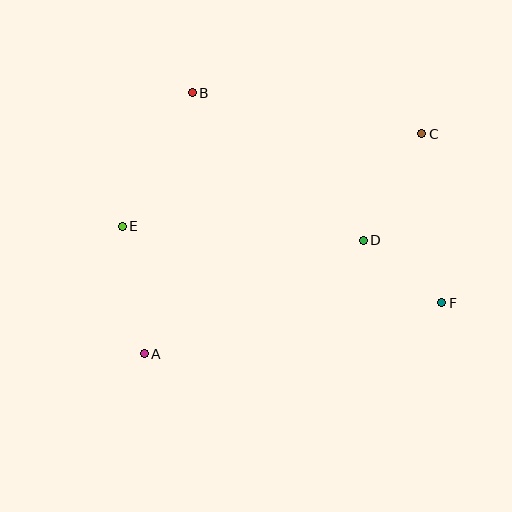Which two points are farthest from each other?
Points A and C are farthest from each other.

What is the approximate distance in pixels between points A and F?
The distance between A and F is approximately 302 pixels.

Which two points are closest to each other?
Points D and F are closest to each other.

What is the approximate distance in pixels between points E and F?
The distance between E and F is approximately 329 pixels.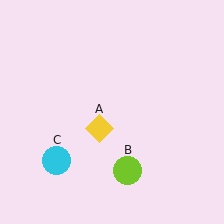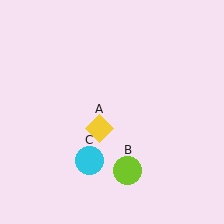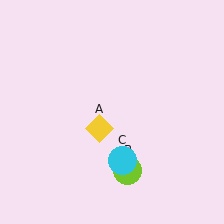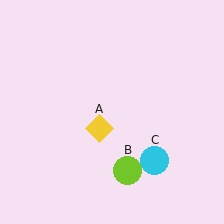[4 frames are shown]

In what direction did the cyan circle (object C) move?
The cyan circle (object C) moved right.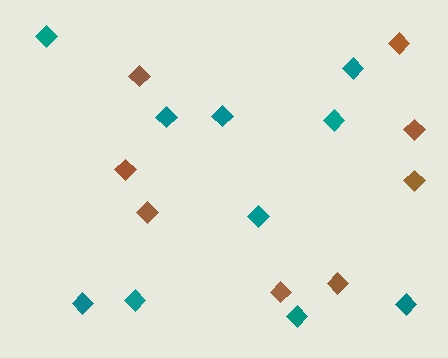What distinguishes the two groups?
There are 2 groups: one group of brown diamonds (8) and one group of teal diamonds (10).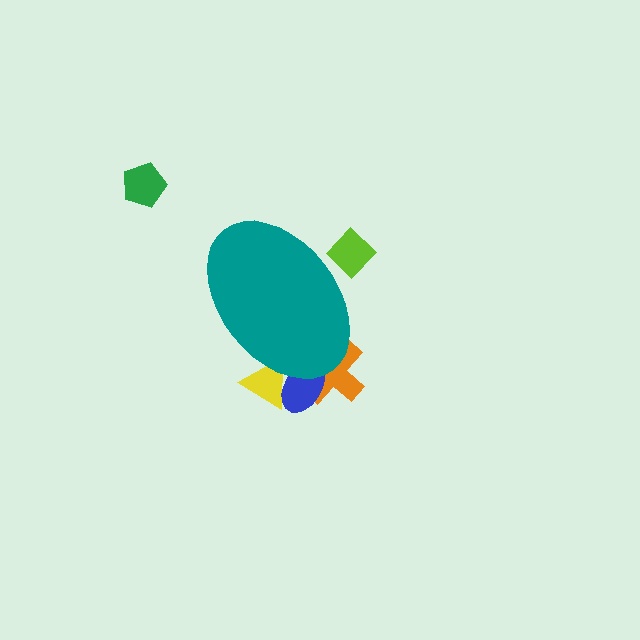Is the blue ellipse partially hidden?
Yes, the blue ellipse is partially hidden behind the teal ellipse.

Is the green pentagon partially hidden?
No, the green pentagon is fully visible.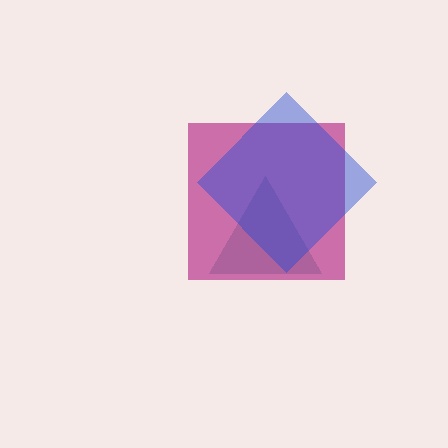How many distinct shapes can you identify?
There are 3 distinct shapes: a teal triangle, a magenta square, a blue diamond.